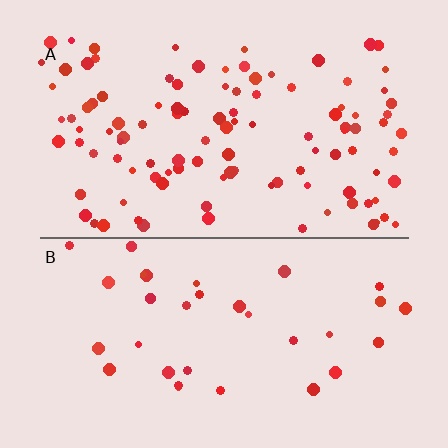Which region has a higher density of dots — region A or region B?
A (the top).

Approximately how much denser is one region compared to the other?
Approximately 3.2× — region A over region B.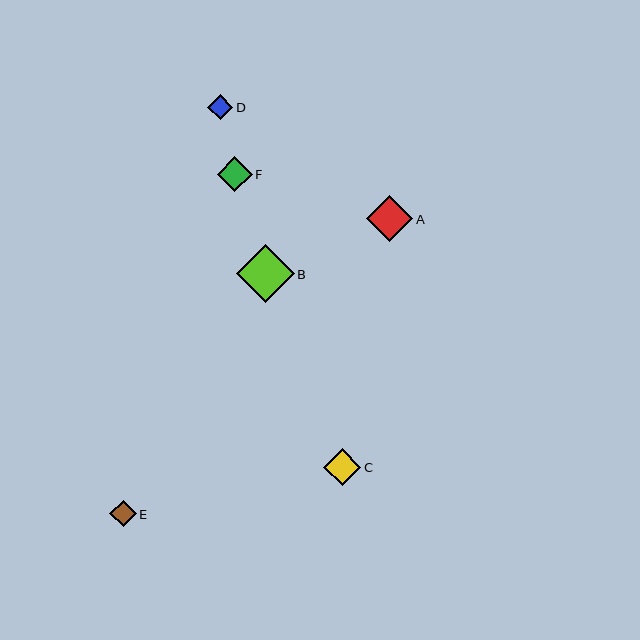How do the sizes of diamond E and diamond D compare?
Diamond E and diamond D are approximately the same size.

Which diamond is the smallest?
Diamond D is the smallest with a size of approximately 25 pixels.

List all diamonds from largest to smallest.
From largest to smallest: B, A, C, F, E, D.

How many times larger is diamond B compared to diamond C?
Diamond B is approximately 1.6 times the size of diamond C.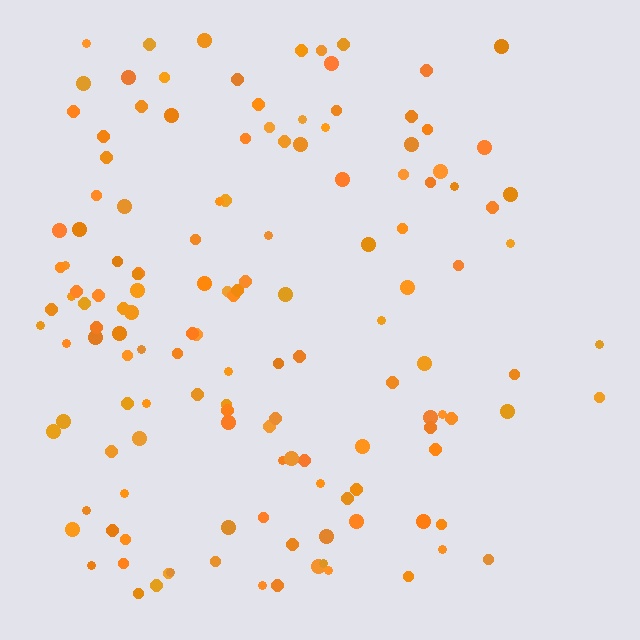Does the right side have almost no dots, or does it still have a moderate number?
Still a moderate number, just noticeably fewer than the left.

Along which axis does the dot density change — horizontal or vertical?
Horizontal.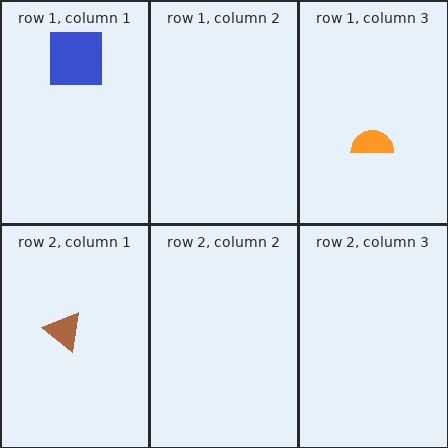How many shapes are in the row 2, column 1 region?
1.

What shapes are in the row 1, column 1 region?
The blue square.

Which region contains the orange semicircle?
The row 1, column 3 region.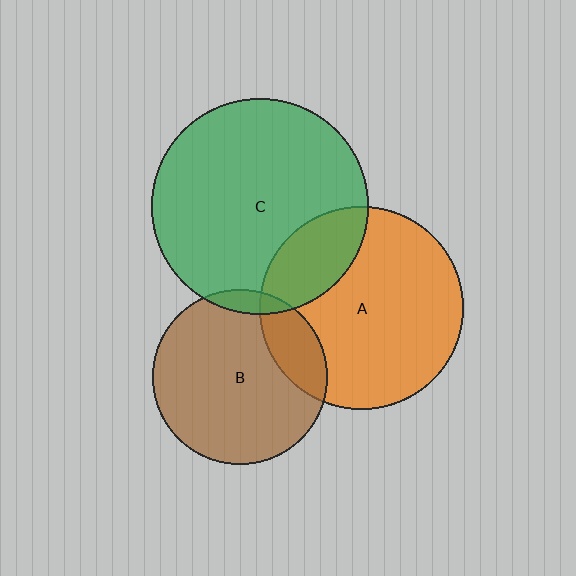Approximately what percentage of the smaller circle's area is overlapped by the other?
Approximately 20%.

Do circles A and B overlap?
Yes.